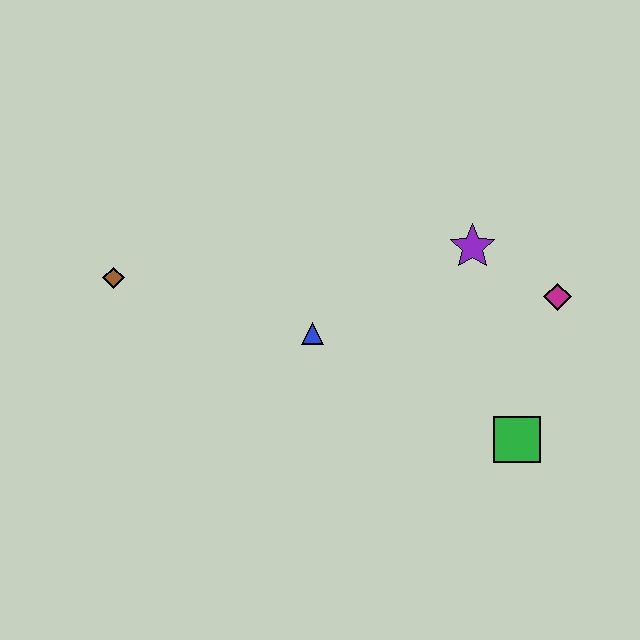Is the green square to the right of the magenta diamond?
No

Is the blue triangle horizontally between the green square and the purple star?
No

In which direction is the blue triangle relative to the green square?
The blue triangle is to the left of the green square.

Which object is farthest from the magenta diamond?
The brown diamond is farthest from the magenta diamond.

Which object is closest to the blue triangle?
The purple star is closest to the blue triangle.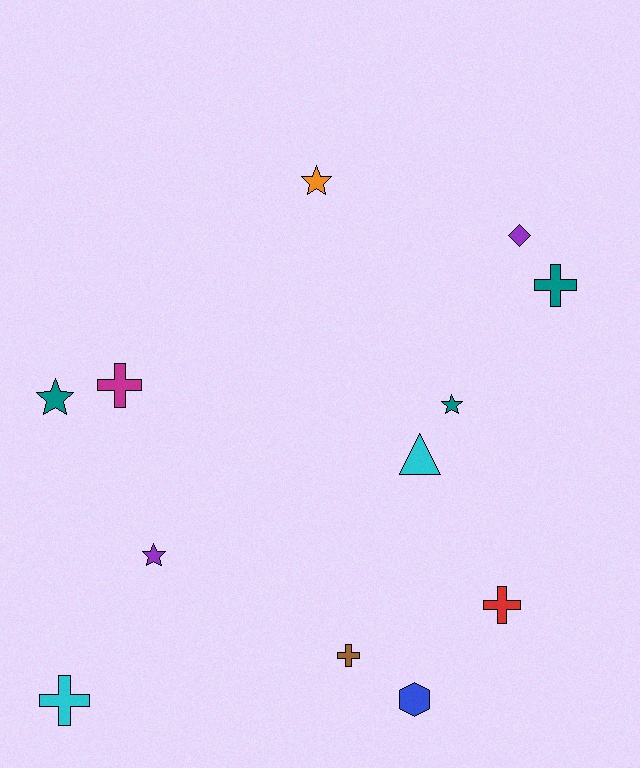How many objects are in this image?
There are 12 objects.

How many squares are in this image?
There are no squares.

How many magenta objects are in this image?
There is 1 magenta object.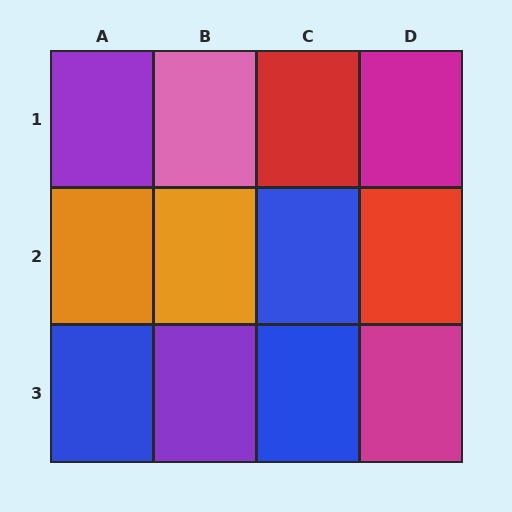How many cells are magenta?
2 cells are magenta.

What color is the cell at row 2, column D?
Red.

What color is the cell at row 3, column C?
Blue.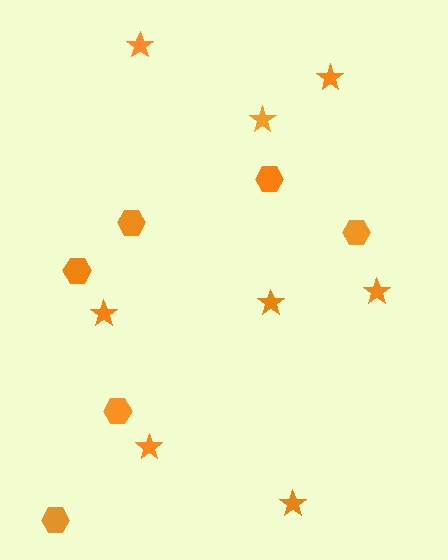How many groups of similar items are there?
There are 2 groups: one group of stars (8) and one group of hexagons (6).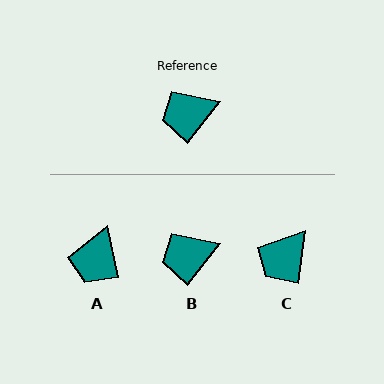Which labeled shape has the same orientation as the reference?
B.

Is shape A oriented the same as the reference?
No, it is off by about 50 degrees.